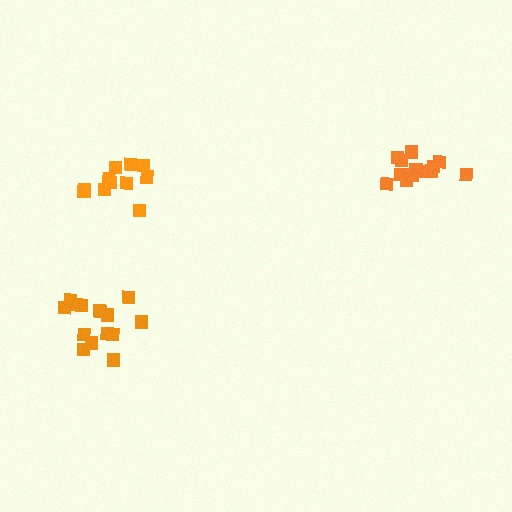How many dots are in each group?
Group 1: 15 dots, Group 2: 12 dots, Group 3: 13 dots (40 total).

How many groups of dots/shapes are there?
There are 3 groups.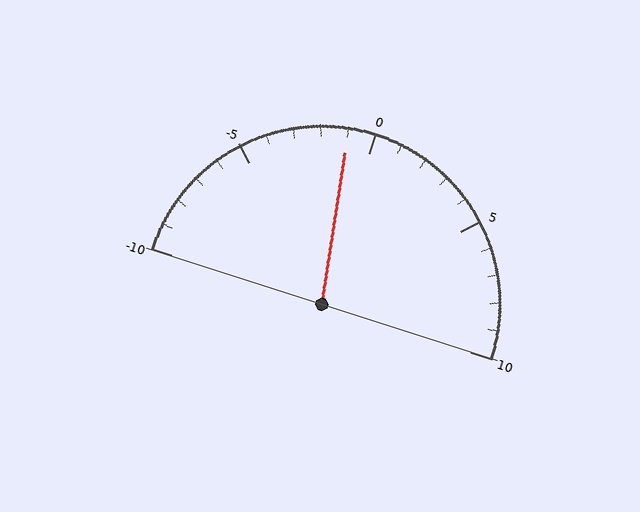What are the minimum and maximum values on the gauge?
The gauge ranges from -10 to 10.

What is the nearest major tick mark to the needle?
The nearest major tick mark is 0.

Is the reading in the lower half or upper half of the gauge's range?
The reading is in the lower half of the range (-10 to 10).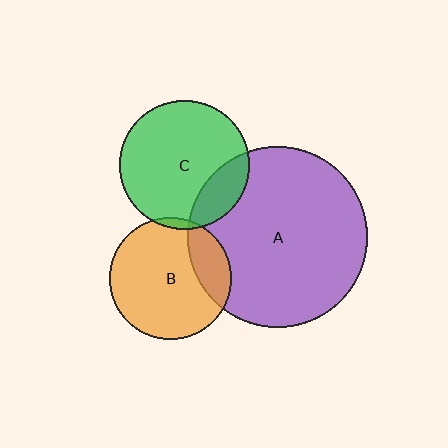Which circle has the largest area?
Circle A (purple).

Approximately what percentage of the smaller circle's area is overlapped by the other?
Approximately 20%.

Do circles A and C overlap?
Yes.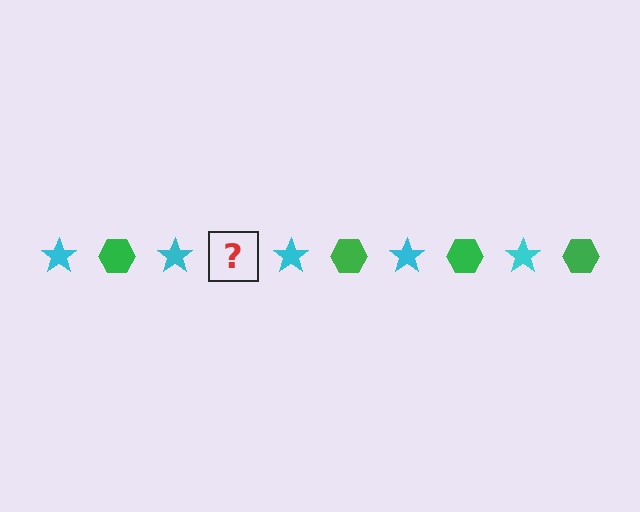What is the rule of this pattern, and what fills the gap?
The rule is that the pattern alternates between cyan star and green hexagon. The gap should be filled with a green hexagon.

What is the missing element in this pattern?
The missing element is a green hexagon.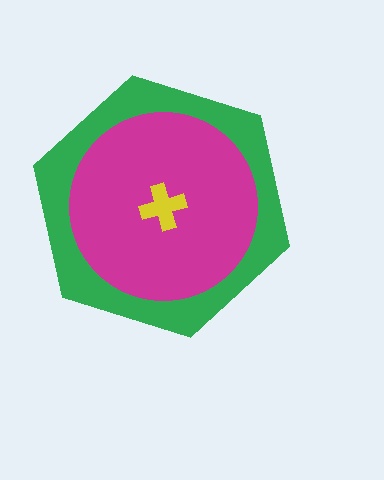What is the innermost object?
The yellow cross.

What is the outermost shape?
The green hexagon.